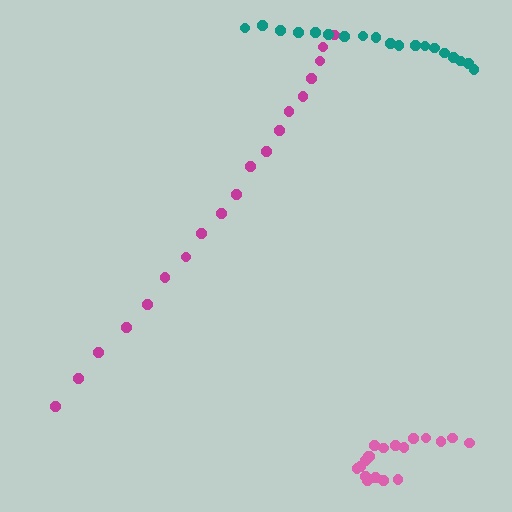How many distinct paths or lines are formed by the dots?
There are 3 distinct paths.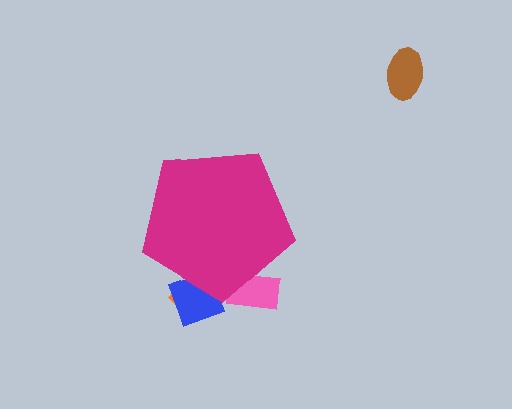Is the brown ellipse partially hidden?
No, the brown ellipse is fully visible.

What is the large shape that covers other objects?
A magenta pentagon.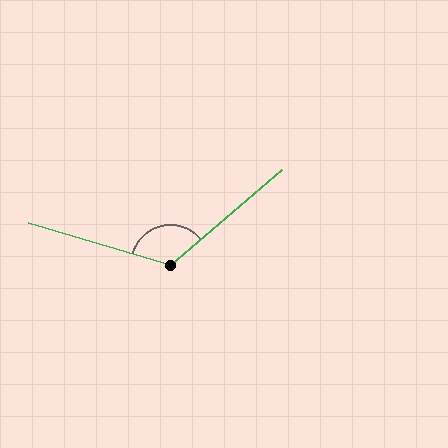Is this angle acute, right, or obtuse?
It is obtuse.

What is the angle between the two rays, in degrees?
Approximately 123 degrees.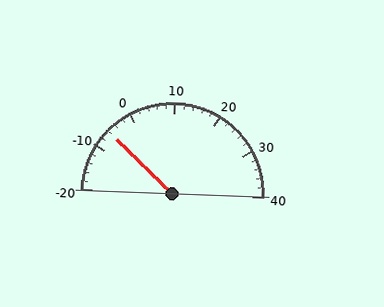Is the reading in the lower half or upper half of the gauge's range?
The reading is in the lower half of the range (-20 to 40).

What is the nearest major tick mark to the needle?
The nearest major tick mark is -10.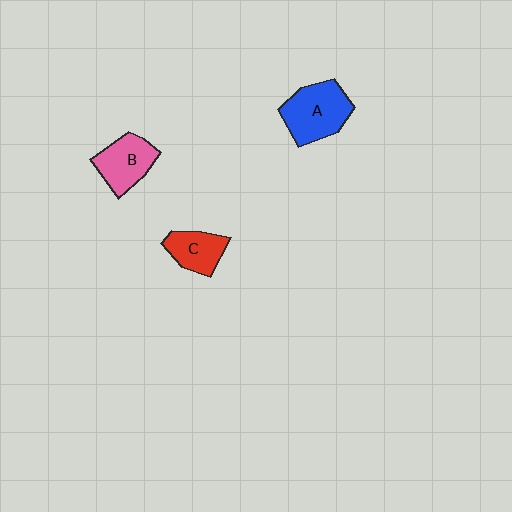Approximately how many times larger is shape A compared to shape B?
Approximately 1.3 times.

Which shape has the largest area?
Shape A (blue).